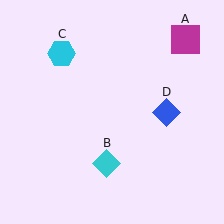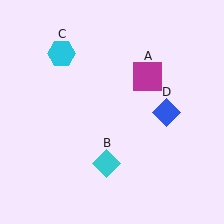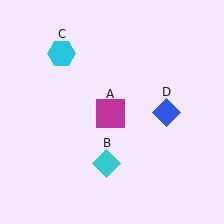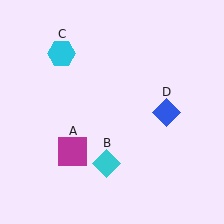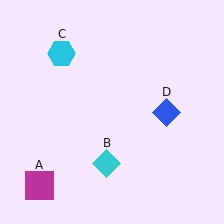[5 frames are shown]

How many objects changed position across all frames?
1 object changed position: magenta square (object A).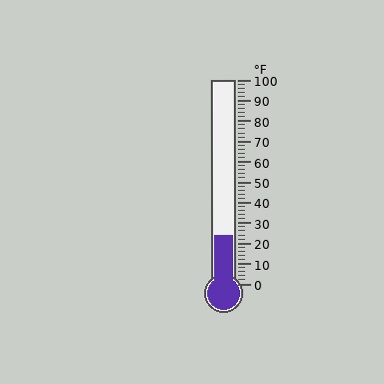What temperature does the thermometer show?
The thermometer shows approximately 24°F.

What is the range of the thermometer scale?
The thermometer scale ranges from 0°F to 100°F.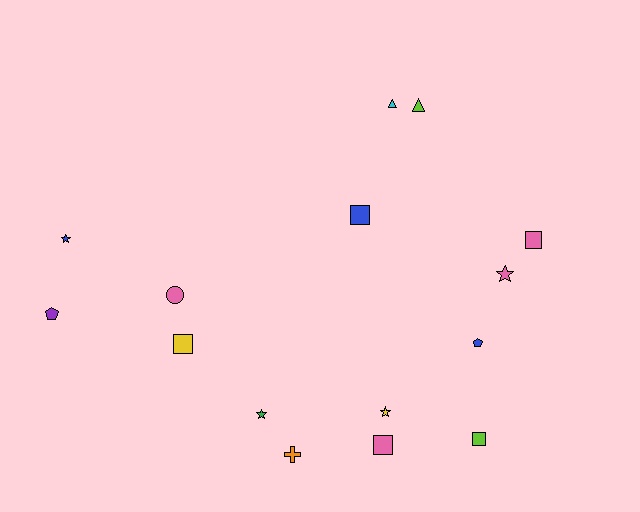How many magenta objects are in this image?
There are no magenta objects.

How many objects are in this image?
There are 15 objects.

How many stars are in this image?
There are 4 stars.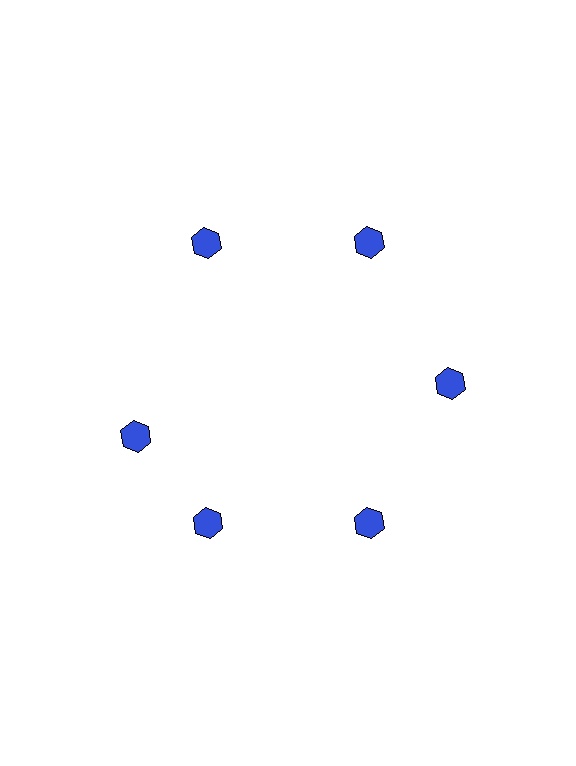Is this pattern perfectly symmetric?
No. The 6 blue hexagons are arranged in a ring, but one element near the 9 o'clock position is rotated out of alignment along the ring, breaking the 6-fold rotational symmetry.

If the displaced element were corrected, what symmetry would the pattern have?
It would have 6-fold rotational symmetry — the pattern would map onto itself every 60 degrees.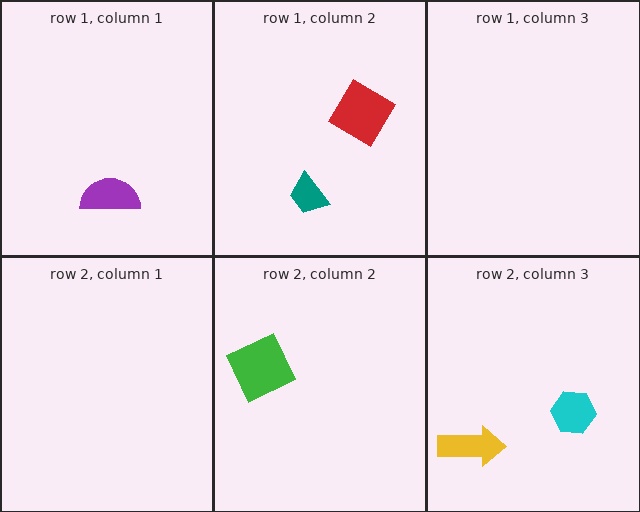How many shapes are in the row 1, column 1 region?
1.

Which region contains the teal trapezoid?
The row 1, column 2 region.